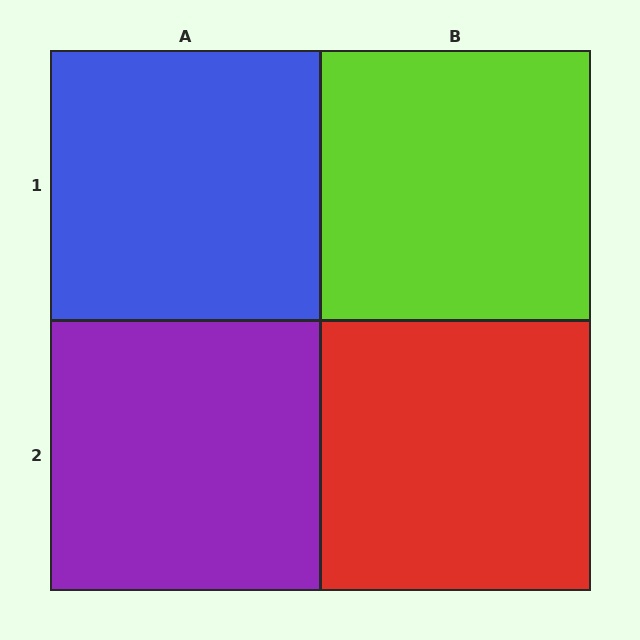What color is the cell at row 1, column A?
Blue.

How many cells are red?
1 cell is red.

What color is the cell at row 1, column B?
Lime.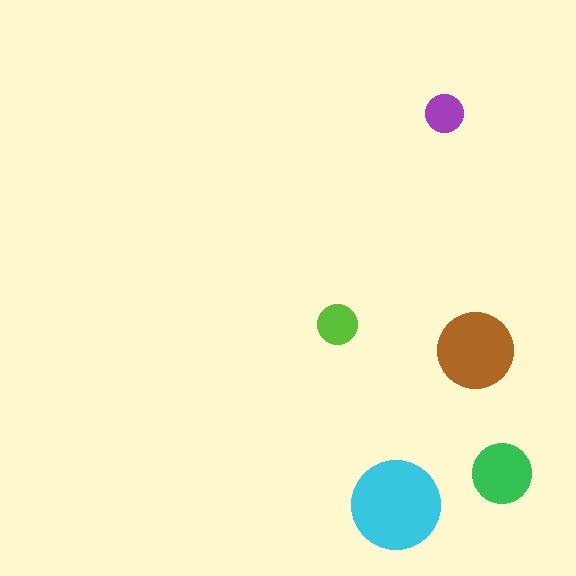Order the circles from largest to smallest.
the cyan one, the brown one, the green one, the lime one, the purple one.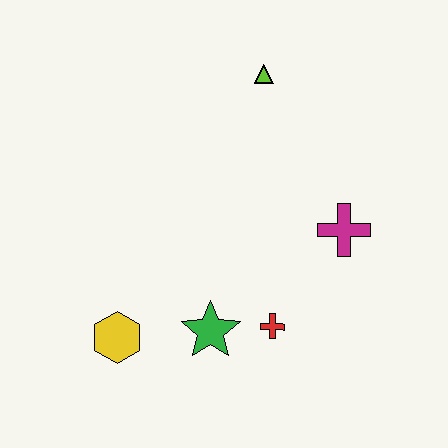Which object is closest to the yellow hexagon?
The green star is closest to the yellow hexagon.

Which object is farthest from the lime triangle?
The yellow hexagon is farthest from the lime triangle.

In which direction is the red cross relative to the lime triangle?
The red cross is below the lime triangle.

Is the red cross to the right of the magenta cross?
No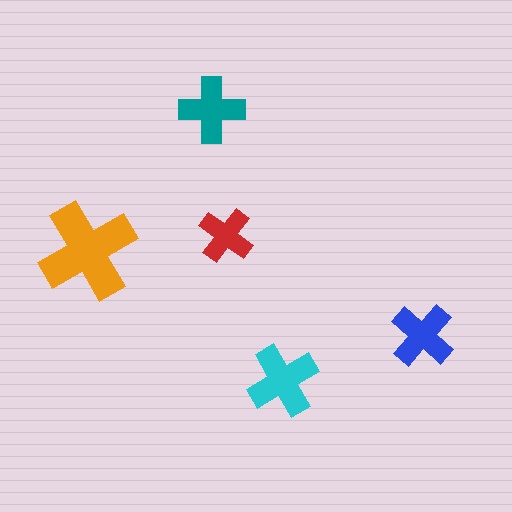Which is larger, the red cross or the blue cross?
The blue one.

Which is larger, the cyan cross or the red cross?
The cyan one.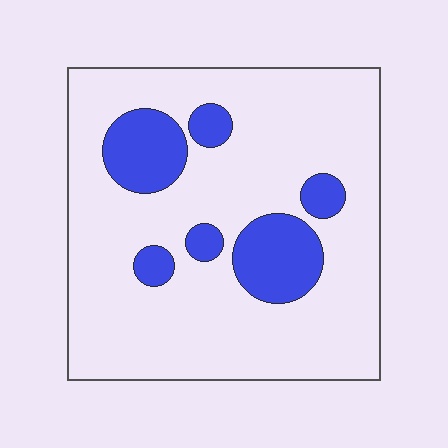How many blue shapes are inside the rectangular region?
6.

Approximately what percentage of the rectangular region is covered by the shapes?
Approximately 20%.